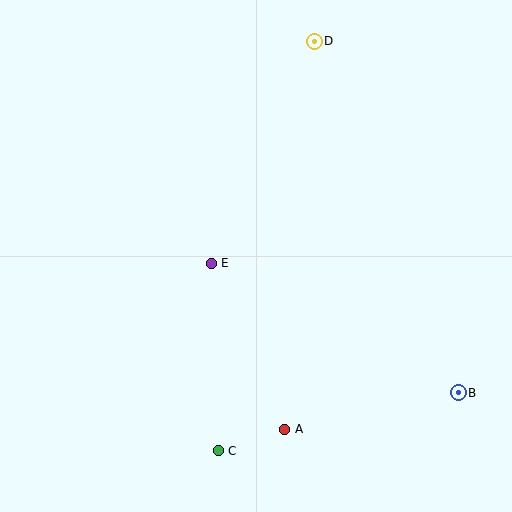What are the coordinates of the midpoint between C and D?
The midpoint between C and D is at (266, 246).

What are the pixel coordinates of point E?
Point E is at (211, 263).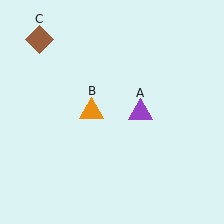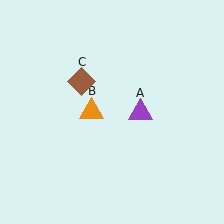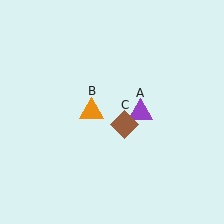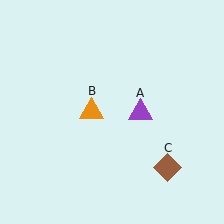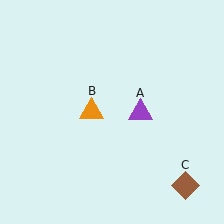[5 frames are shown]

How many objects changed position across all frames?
1 object changed position: brown diamond (object C).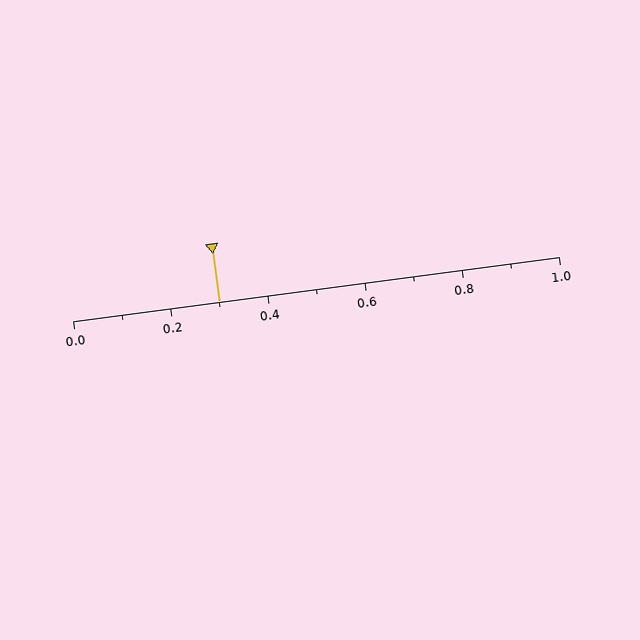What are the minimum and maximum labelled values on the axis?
The axis runs from 0.0 to 1.0.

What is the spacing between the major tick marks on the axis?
The major ticks are spaced 0.2 apart.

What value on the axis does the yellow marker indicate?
The marker indicates approximately 0.3.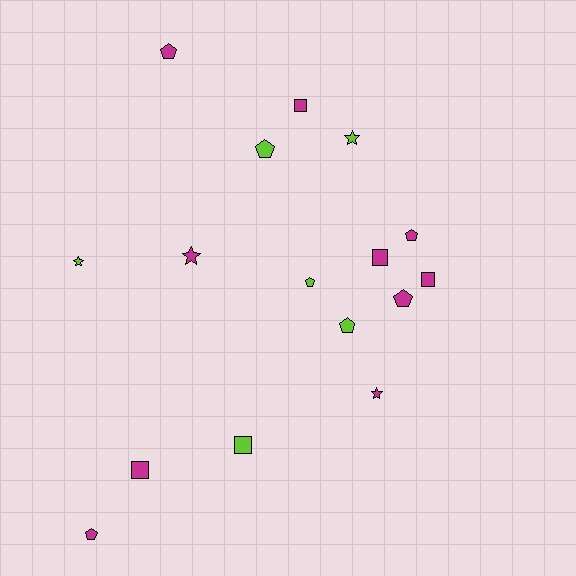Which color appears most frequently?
Magenta, with 10 objects.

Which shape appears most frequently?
Pentagon, with 7 objects.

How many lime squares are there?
There is 1 lime square.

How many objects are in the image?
There are 16 objects.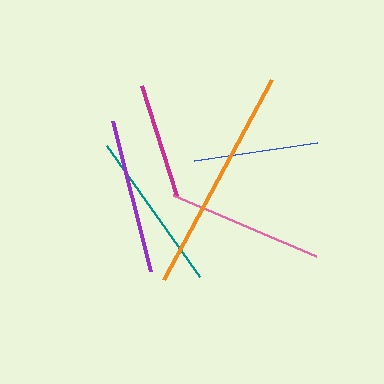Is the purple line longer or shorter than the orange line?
The orange line is longer than the purple line.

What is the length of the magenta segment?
The magenta segment is approximately 116 pixels long.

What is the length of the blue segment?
The blue segment is approximately 124 pixels long.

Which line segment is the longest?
The orange line is the longest at approximately 228 pixels.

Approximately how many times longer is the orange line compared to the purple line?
The orange line is approximately 1.5 times the length of the purple line.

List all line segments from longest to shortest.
From longest to shortest: orange, teal, pink, purple, blue, magenta.